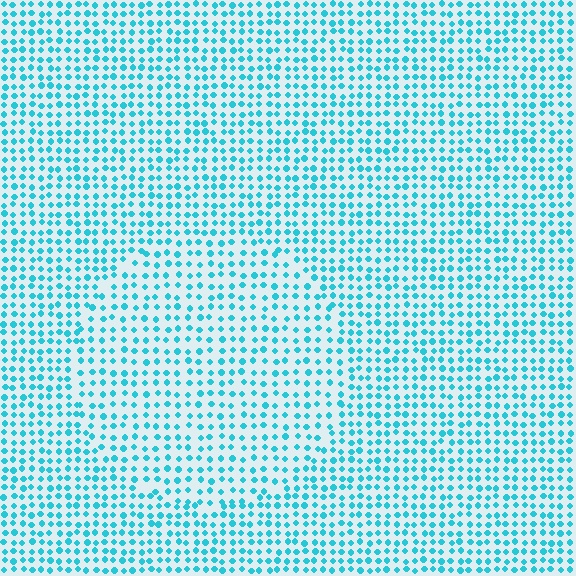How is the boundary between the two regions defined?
The boundary is defined by a change in element density (approximately 1.4x ratio). All elements are the same color, size, and shape.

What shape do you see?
I see a circle.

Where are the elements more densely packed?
The elements are more densely packed outside the circle boundary.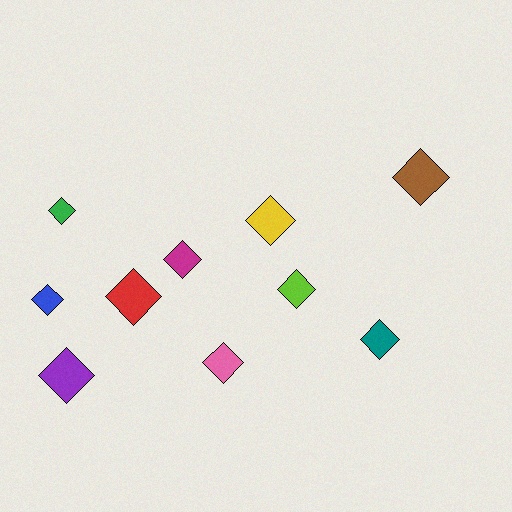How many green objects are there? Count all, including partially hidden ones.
There is 1 green object.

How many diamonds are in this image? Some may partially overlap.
There are 10 diamonds.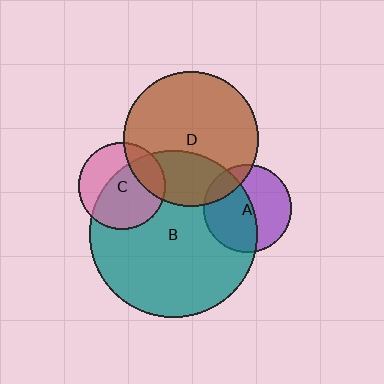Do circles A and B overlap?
Yes.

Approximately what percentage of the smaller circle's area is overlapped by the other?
Approximately 50%.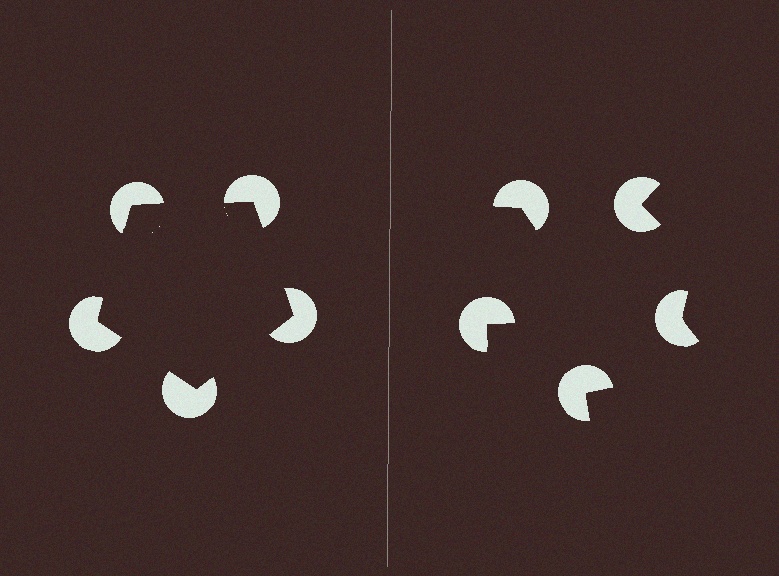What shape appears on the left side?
An illusory pentagon.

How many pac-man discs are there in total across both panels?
10 — 5 on each side.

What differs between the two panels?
The pac-man discs are positioned identically on both sides; only the wedge orientations differ. On the left they align to a pentagon; on the right they are misaligned.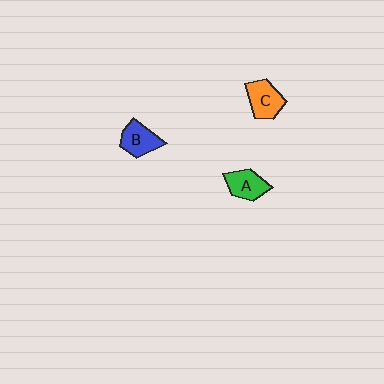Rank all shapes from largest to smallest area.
From largest to smallest: C (orange), B (blue), A (green).